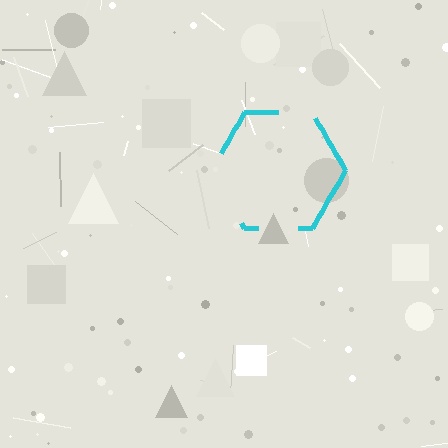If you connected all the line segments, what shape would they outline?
They would outline a hexagon.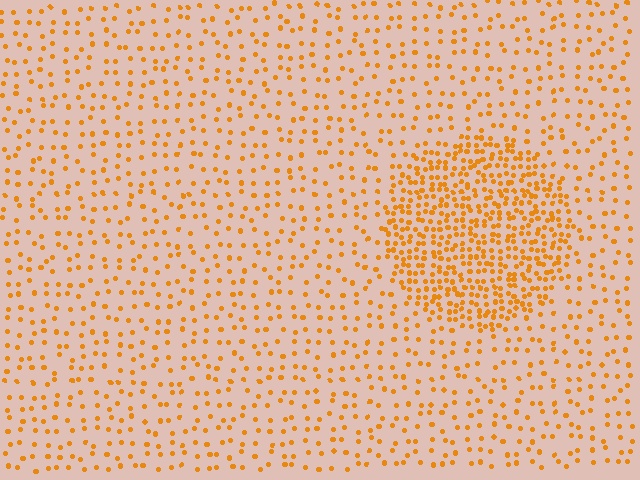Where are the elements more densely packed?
The elements are more densely packed inside the circle boundary.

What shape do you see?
I see a circle.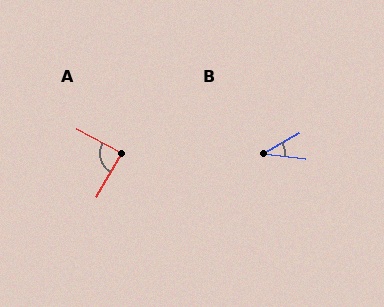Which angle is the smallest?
B, at approximately 37 degrees.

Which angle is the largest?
A, at approximately 88 degrees.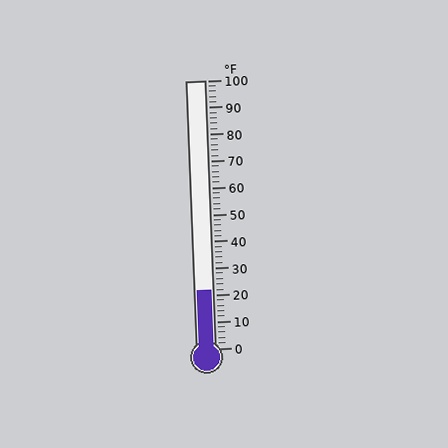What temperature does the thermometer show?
The thermometer shows approximately 22°F.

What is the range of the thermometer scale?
The thermometer scale ranges from 0°F to 100°F.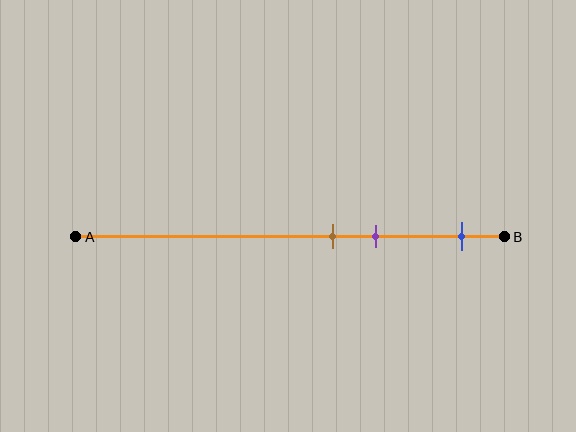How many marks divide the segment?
There are 3 marks dividing the segment.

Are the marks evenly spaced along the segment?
No, the marks are not evenly spaced.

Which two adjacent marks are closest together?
The brown and purple marks are the closest adjacent pair.